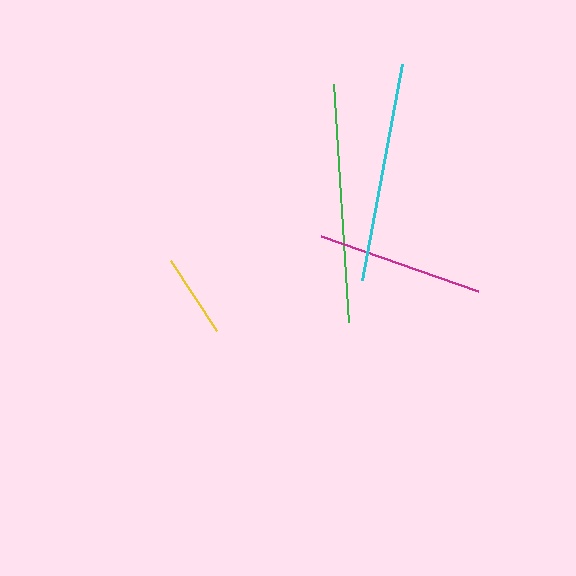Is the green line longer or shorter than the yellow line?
The green line is longer than the yellow line.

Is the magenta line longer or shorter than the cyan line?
The cyan line is longer than the magenta line.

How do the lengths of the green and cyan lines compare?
The green and cyan lines are approximately the same length.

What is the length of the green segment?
The green segment is approximately 238 pixels long.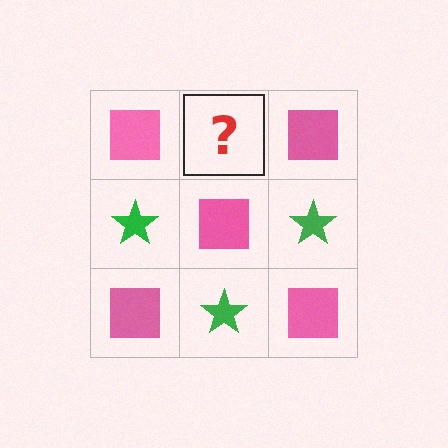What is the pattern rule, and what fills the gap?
The rule is that it alternates pink square and green star in a checkerboard pattern. The gap should be filled with a green star.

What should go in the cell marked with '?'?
The missing cell should contain a green star.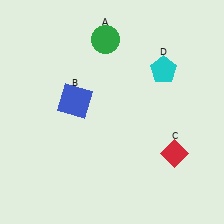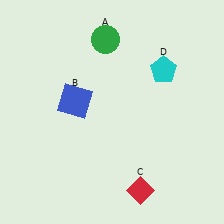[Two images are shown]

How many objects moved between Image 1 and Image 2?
1 object moved between the two images.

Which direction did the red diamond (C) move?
The red diamond (C) moved down.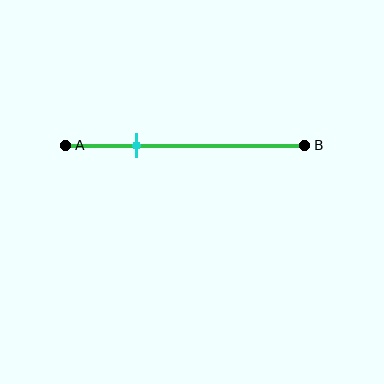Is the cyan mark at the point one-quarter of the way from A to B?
No, the mark is at about 30% from A, not at the 25% one-quarter point.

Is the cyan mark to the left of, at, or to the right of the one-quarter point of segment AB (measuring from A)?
The cyan mark is to the right of the one-quarter point of segment AB.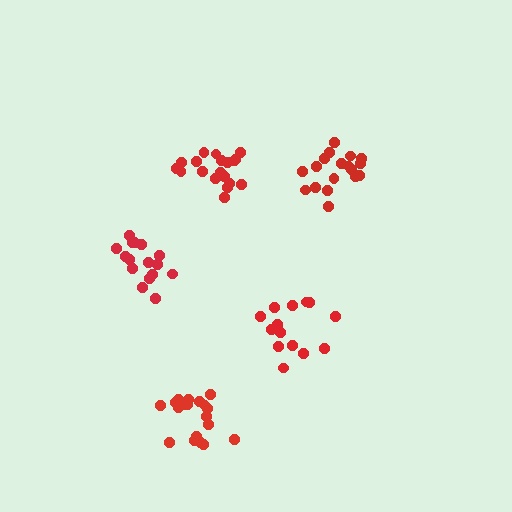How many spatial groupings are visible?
There are 5 spatial groupings.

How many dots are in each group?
Group 1: 14 dots, Group 2: 16 dots, Group 3: 20 dots, Group 4: 18 dots, Group 5: 19 dots (87 total).